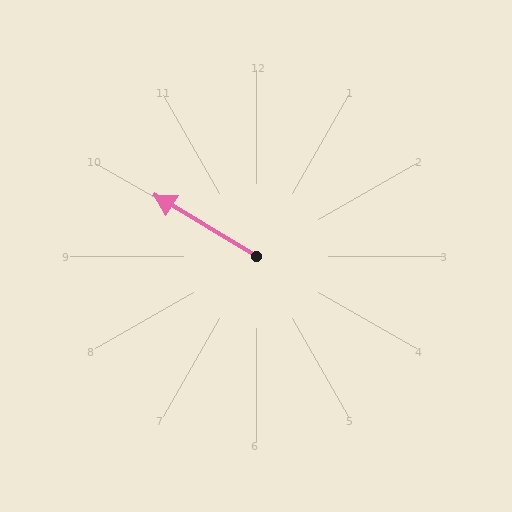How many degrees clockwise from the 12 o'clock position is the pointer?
Approximately 301 degrees.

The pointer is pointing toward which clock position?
Roughly 10 o'clock.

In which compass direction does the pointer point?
Northwest.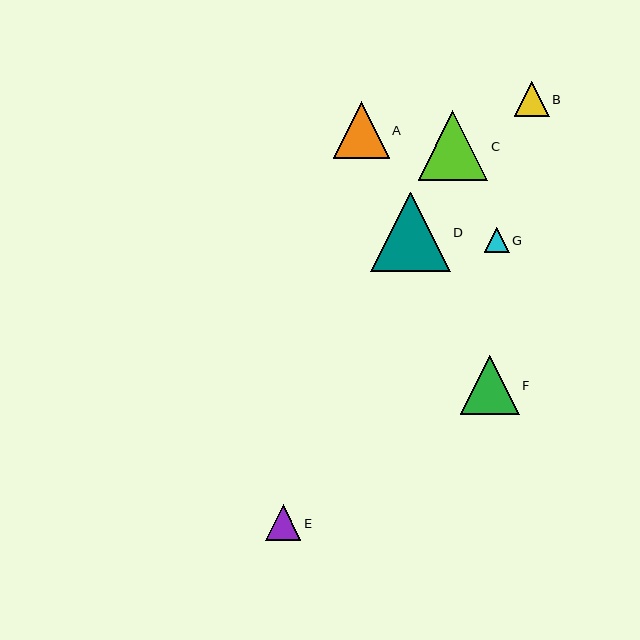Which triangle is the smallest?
Triangle G is the smallest with a size of approximately 25 pixels.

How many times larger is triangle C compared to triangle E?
Triangle C is approximately 2.0 times the size of triangle E.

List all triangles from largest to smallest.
From largest to smallest: D, C, F, A, E, B, G.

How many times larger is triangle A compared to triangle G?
Triangle A is approximately 2.2 times the size of triangle G.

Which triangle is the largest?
Triangle D is the largest with a size of approximately 79 pixels.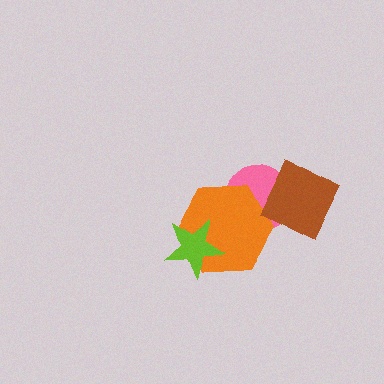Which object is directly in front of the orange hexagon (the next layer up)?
The lime star is directly in front of the orange hexagon.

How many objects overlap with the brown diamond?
2 objects overlap with the brown diamond.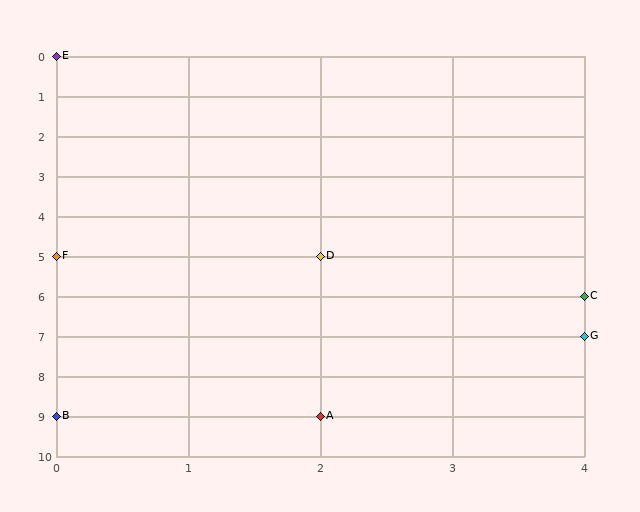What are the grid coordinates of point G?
Point G is at grid coordinates (4, 7).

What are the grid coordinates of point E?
Point E is at grid coordinates (0, 0).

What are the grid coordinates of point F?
Point F is at grid coordinates (0, 5).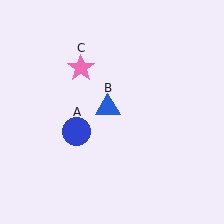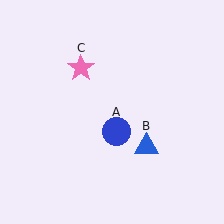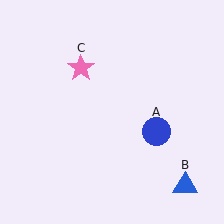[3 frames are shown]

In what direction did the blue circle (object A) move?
The blue circle (object A) moved right.